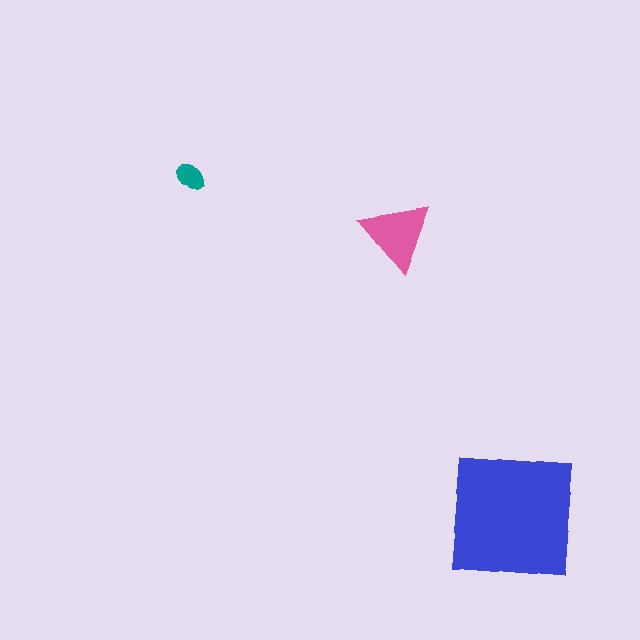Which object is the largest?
The blue square.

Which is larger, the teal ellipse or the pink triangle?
The pink triangle.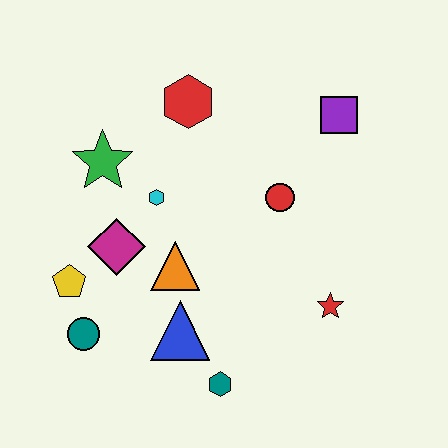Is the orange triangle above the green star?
No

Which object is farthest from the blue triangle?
The purple square is farthest from the blue triangle.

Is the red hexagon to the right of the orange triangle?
Yes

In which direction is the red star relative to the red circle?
The red star is below the red circle.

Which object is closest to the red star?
The red circle is closest to the red star.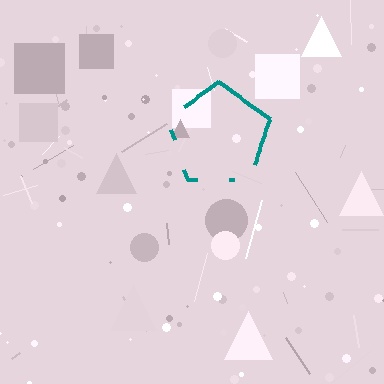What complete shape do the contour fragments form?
The contour fragments form a pentagon.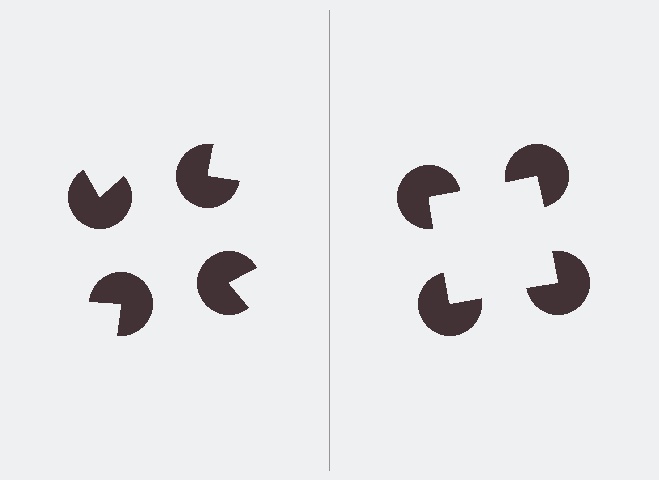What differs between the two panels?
The pac-man discs are positioned identically on both sides; only the wedge orientations differ. On the right they align to a square; on the left they are misaligned.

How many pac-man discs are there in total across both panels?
8 — 4 on each side.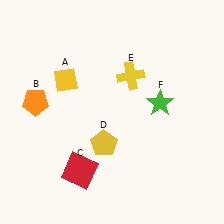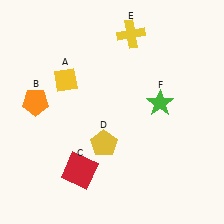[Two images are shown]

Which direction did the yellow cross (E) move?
The yellow cross (E) moved up.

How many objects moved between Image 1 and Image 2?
1 object moved between the two images.